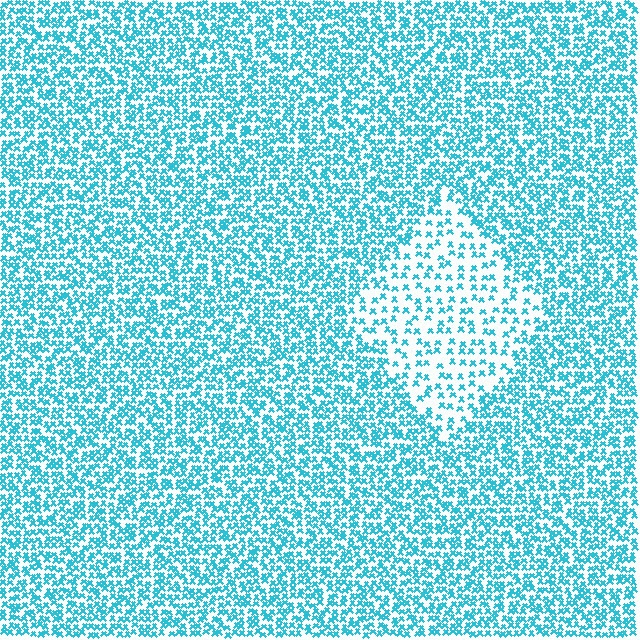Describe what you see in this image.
The image contains small cyan elements arranged at two different densities. A diamond-shaped region is visible where the elements are less densely packed than the surrounding area.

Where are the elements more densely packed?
The elements are more densely packed outside the diamond boundary.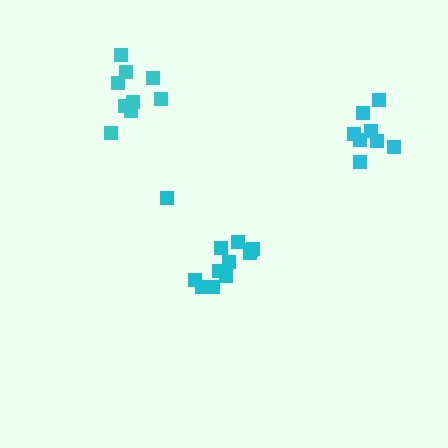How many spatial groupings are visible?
There are 3 spatial groupings.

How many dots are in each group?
Group 1: 12 dots, Group 2: 9 dots, Group 3: 8 dots (29 total).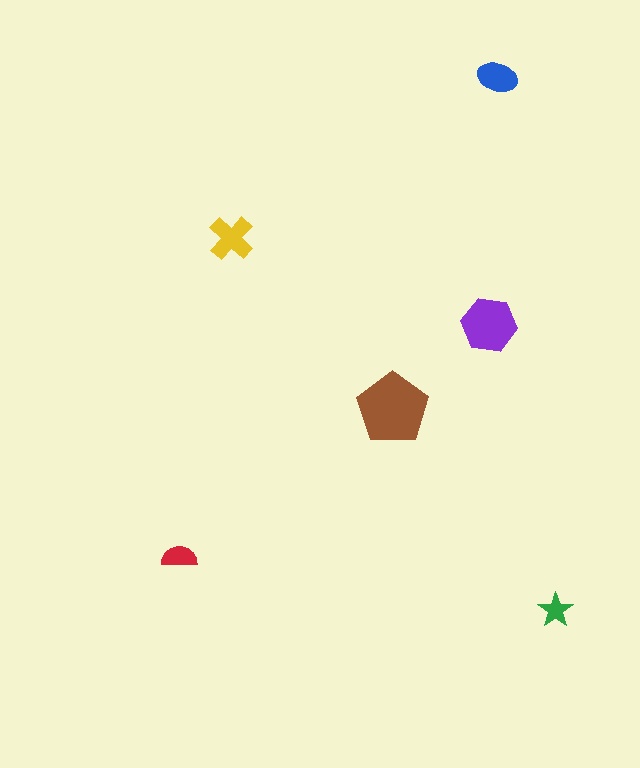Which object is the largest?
The brown pentagon.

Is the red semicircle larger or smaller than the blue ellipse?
Smaller.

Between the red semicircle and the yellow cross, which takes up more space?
The yellow cross.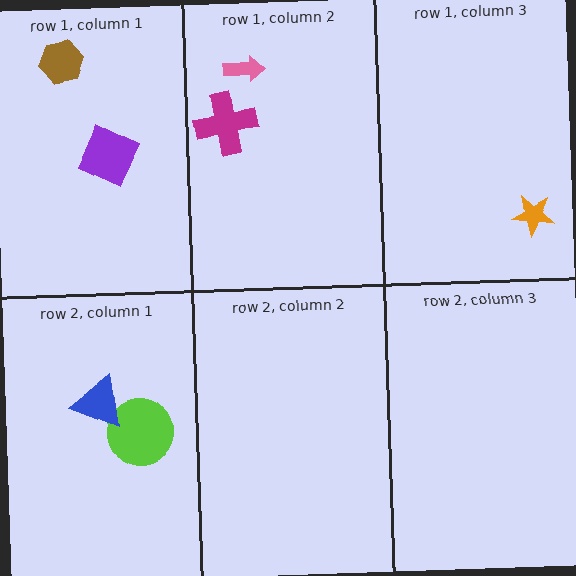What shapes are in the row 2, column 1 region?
The lime circle, the blue triangle.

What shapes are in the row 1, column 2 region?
The pink arrow, the magenta cross.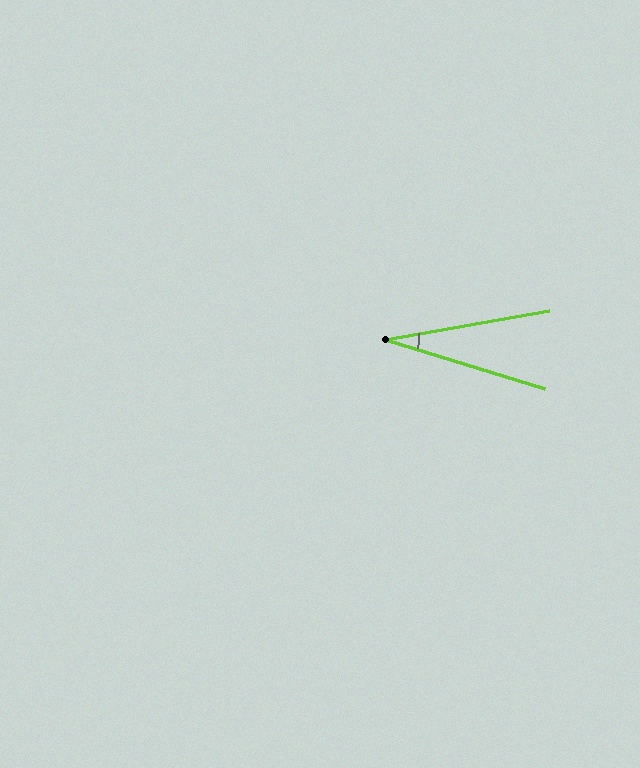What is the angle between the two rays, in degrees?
Approximately 27 degrees.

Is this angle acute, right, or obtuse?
It is acute.